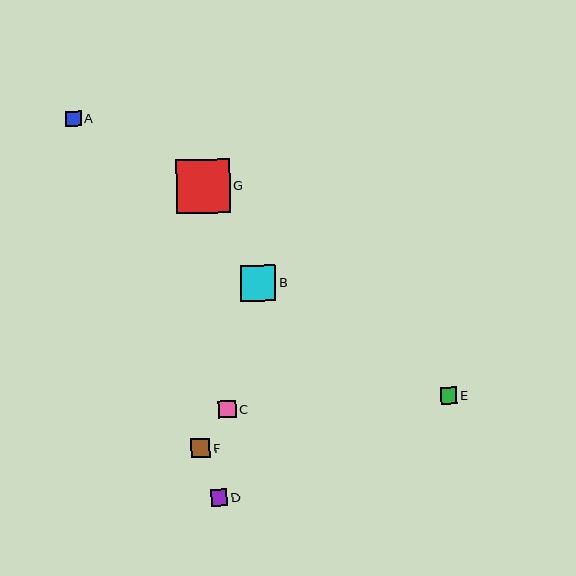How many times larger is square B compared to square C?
Square B is approximately 2.0 times the size of square C.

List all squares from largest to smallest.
From largest to smallest: G, B, F, C, E, D, A.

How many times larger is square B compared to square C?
Square B is approximately 2.0 times the size of square C.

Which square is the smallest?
Square A is the smallest with a size of approximately 16 pixels.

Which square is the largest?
Square G is the largest with a size of approximately 54 pixels.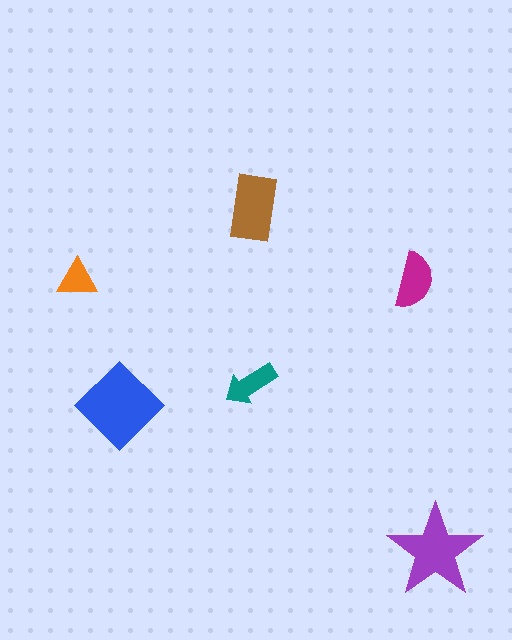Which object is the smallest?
The orange triangle.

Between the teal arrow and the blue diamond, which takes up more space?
The blue diamond.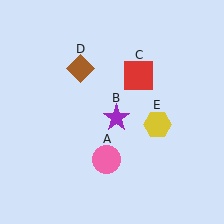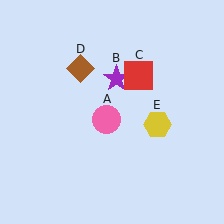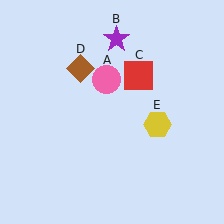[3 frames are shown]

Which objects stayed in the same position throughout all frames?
Red square (object C) and brown diamond (object D) and yellow hexagon (object E) remained stationary.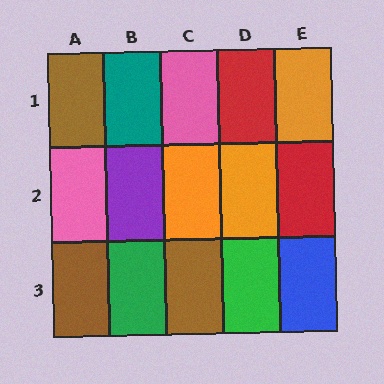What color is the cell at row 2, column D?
Orange.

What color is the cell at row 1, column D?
Red.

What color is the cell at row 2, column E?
Red.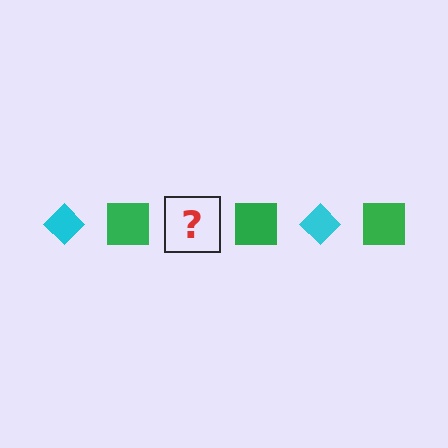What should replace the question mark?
The question mark should be replaced with a cyan diamond.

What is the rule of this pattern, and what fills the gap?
The rule is that the pattern alternates between cyan diamond and green square. The gap should be filled with a cyan diamond.